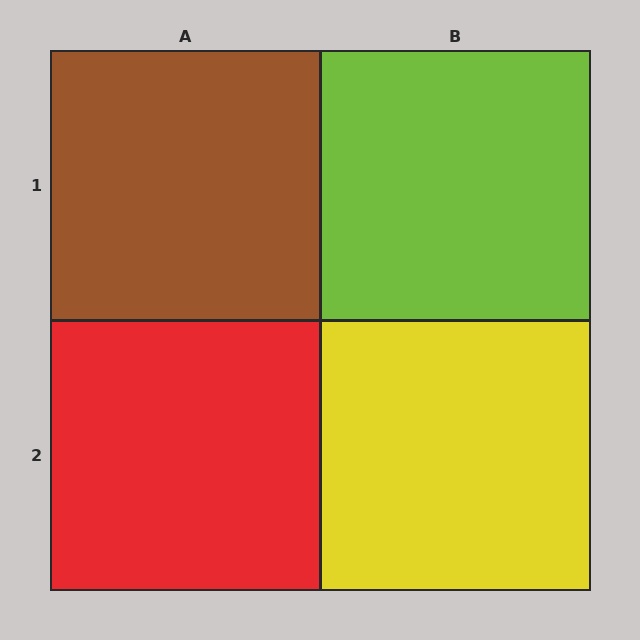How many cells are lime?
1 cell is lime.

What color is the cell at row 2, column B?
Yellow.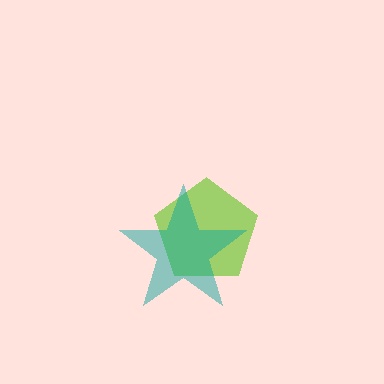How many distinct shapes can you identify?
There are 2 distinct shapes: a lime pentagon, a teal star.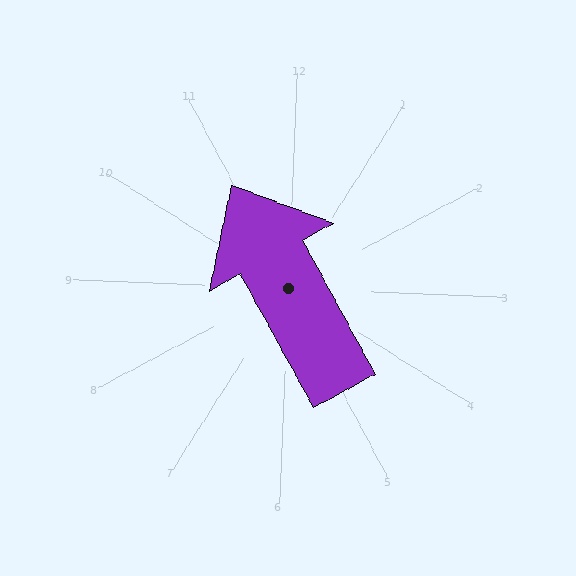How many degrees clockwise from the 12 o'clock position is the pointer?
Approximately 329 degrees.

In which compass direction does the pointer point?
Northwest.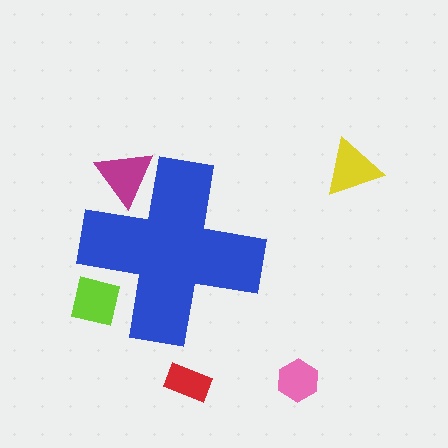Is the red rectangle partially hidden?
No, the red rectangle is fully visible.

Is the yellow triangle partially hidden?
No, the yellow triangle is fully visible.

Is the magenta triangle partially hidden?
Yes, the magenta triangle is partially hidden behind the blue cross.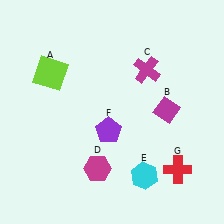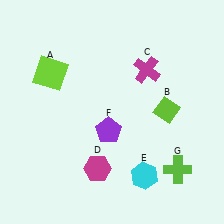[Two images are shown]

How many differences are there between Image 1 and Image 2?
There are 2 differences between the two images.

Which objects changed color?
B changed from magenta to lime. G changed from red to lime.